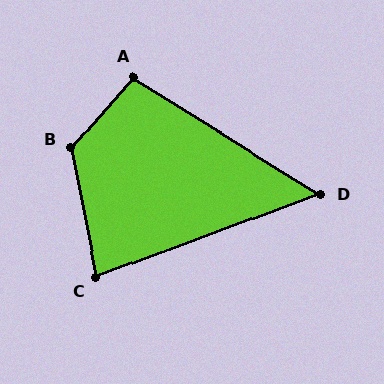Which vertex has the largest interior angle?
B, at approximately 128 degrees.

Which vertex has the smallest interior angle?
D, at approximately 52 degrees.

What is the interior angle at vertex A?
Approximately 99 degrees (obtuse).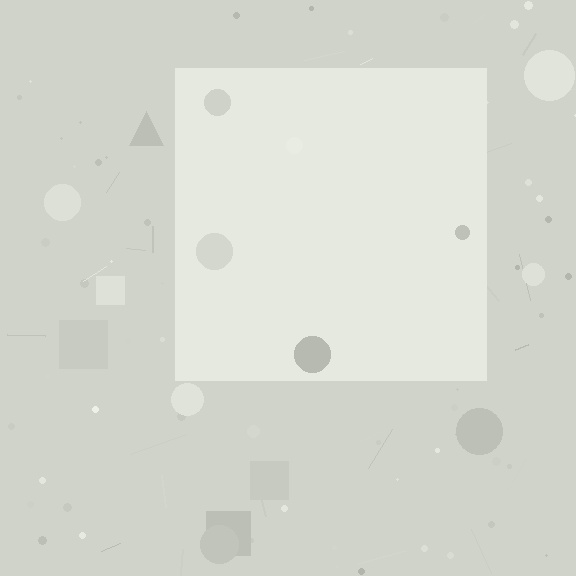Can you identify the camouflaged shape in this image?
The camouflaged shape is a square.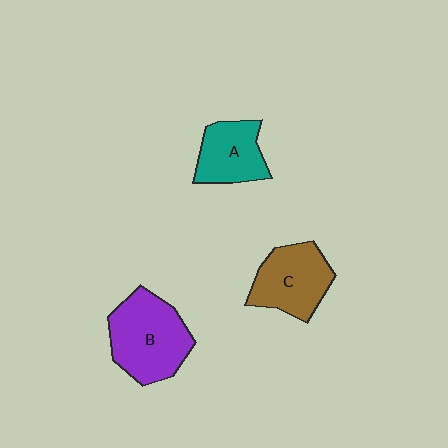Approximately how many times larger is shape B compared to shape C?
Approximately 1.3 times.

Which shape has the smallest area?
Shape A (teal).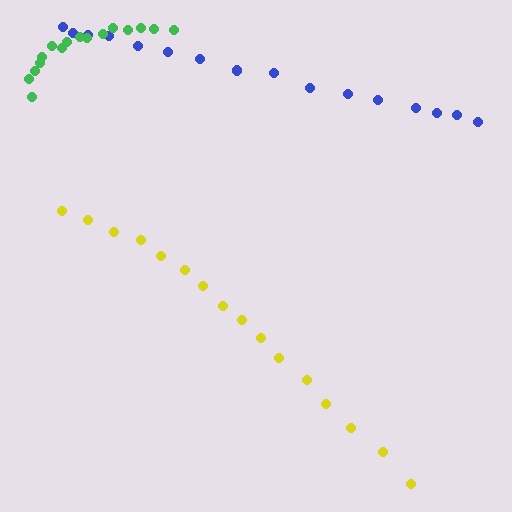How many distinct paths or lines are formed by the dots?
There are 3 distinct paths.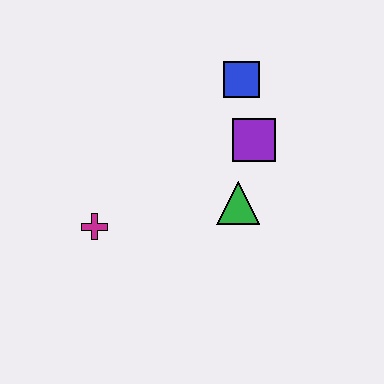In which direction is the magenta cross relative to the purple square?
The magenta cross is to the left of the purple square.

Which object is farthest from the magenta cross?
The blue square is farthest from the magenta cross.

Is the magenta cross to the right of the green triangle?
No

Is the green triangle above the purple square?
No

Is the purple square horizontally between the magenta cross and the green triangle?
No